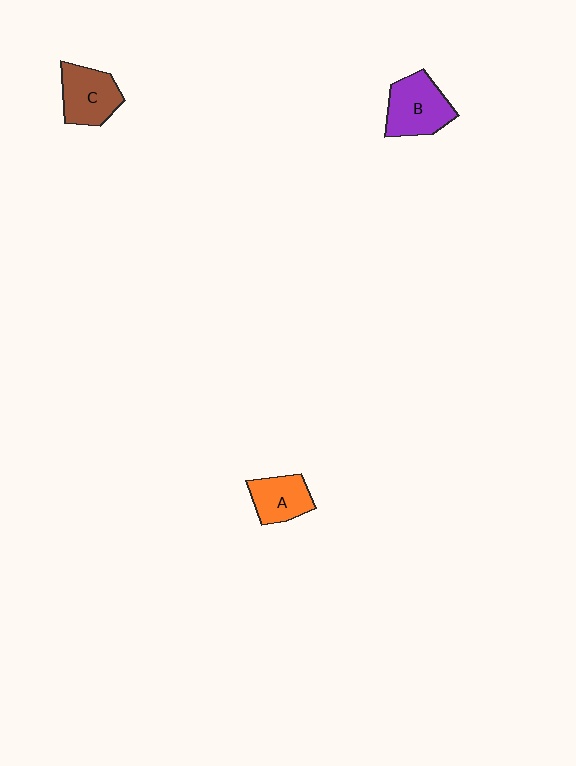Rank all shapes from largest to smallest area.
From largest to smallest: B (purple), C (brown), A (orange).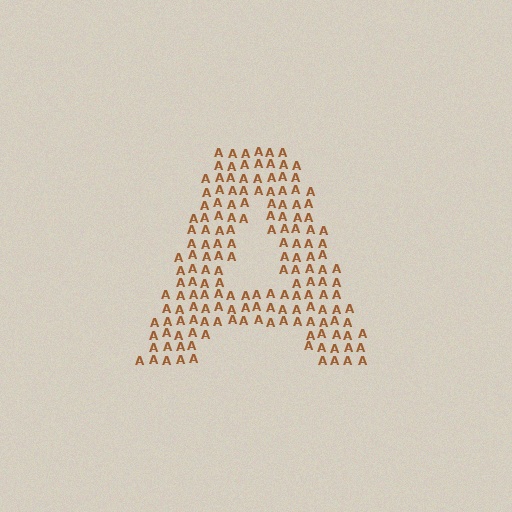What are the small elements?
The small elements are letter A's.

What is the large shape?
The large shape is the letter A.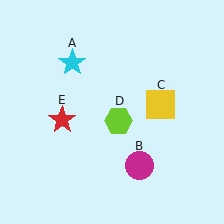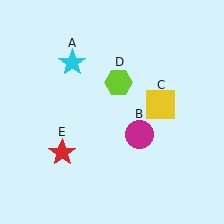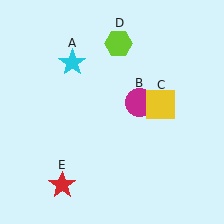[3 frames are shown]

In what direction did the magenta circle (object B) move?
The magenta circle (object B) moved up.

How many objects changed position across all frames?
3 objects changed position: magenta circle (object B), lime hexagon (object D), red star (object E).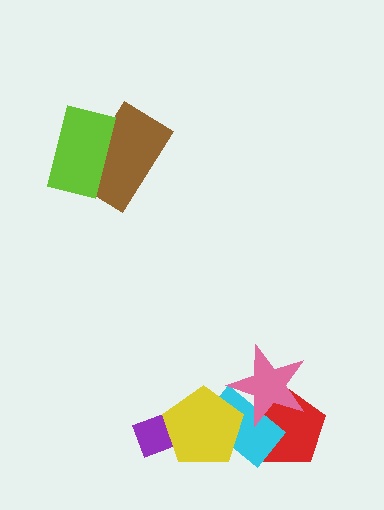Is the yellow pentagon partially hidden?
No, no other shape covers it.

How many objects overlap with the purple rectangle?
1 object overlaps with the purple rectangle.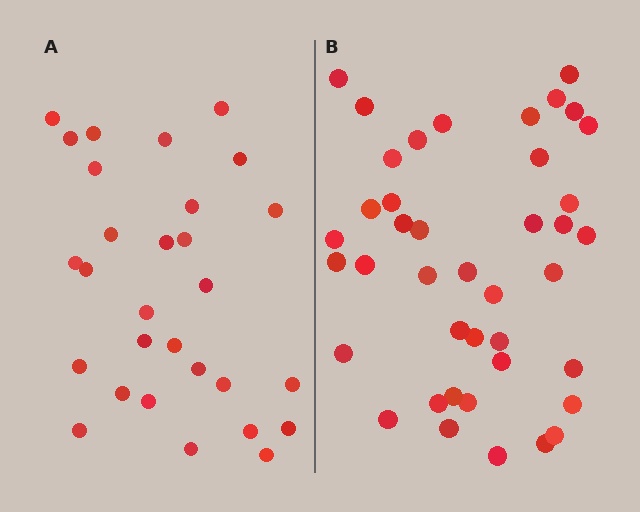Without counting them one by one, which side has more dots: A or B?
Region B (the right region) has more dots.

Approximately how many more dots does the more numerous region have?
Region B has roughly 12 or so more dots than region A.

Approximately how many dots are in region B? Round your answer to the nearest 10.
About 40 dots. (The exact count is 41, which rounds to 40.)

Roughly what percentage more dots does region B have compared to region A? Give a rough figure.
About 40% more.